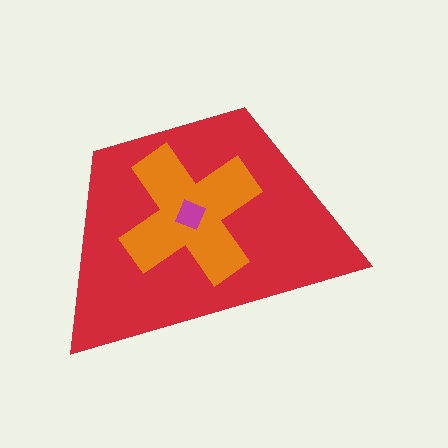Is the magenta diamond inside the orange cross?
Yes.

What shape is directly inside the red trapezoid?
The orange cross.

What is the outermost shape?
The red trapezoid.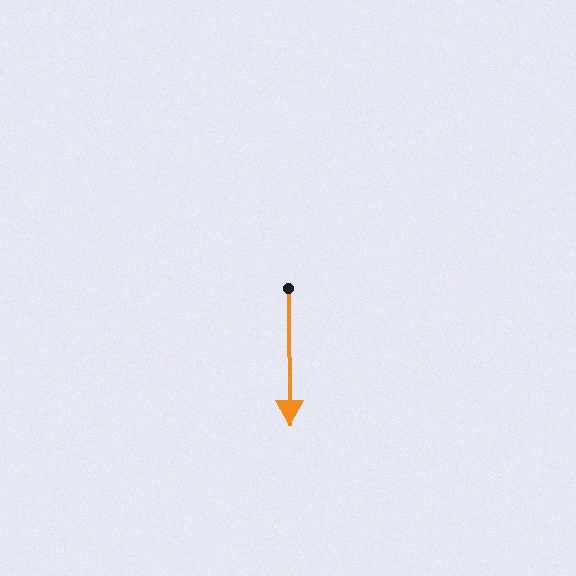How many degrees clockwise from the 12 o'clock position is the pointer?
Approximately 179 degrees.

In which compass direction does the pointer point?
South.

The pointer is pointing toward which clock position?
Roughly 6 o'clock.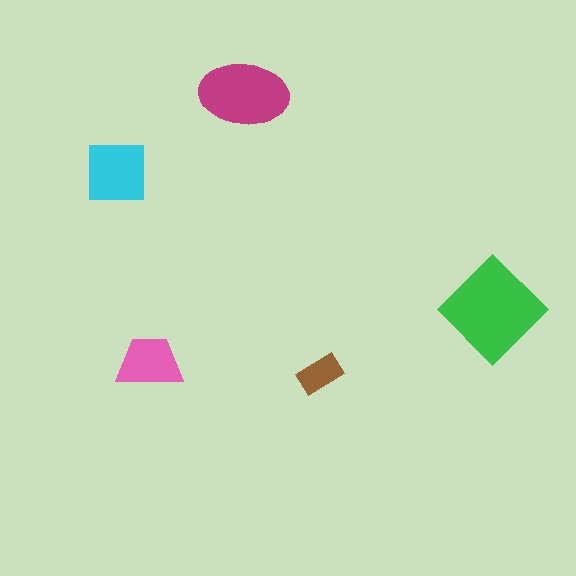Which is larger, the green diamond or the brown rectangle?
The green diamond.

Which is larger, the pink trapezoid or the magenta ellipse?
The magenta ellipse.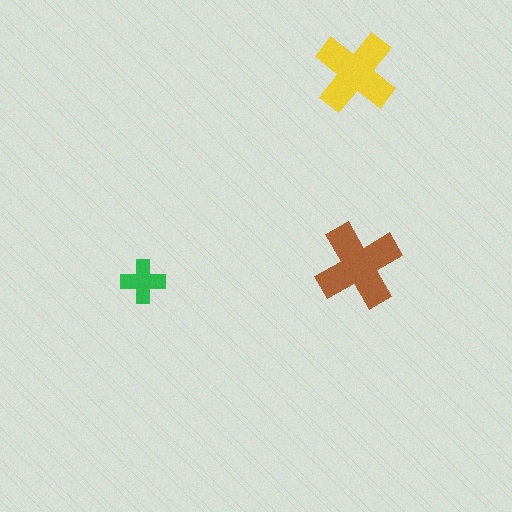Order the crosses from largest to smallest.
the brown one, the yellow one, the green one.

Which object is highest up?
The yellow cross is topmost.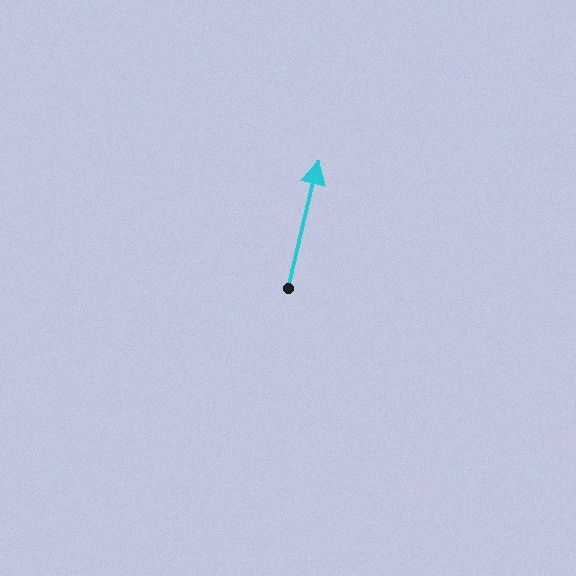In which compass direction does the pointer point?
North.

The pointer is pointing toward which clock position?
Roughly 12 o'clock.